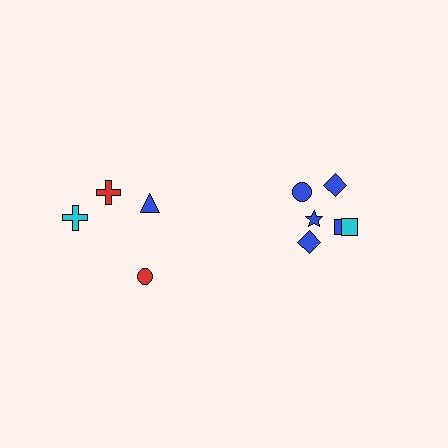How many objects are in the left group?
There are 4 objects.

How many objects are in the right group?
There are 6 objects.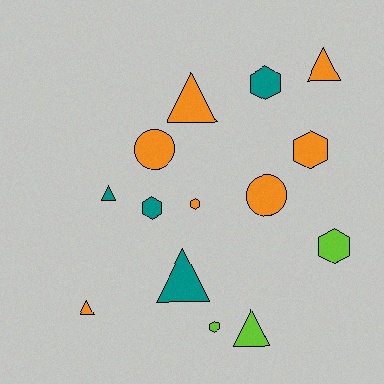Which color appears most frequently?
Orange, with 7 objects.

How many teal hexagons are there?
There are 2 teal hexagons.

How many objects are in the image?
There are 14 objects.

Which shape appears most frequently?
Triangle, with 6 objects.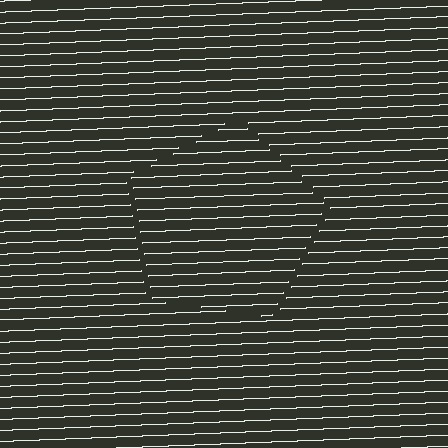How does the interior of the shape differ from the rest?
The interior of the shape contains the same grating, shifted by half a period — the contour is defined by the phase discontinuity where line-ends from the inner and outer gratings abut.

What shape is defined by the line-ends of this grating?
An illusory pentagon. The interior of the shape contains the same grating, shifted by half a period — the contour is defined by the phase discontinuity where line-ends from the inner and outer gratings abut.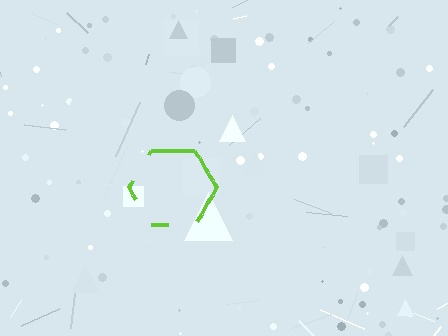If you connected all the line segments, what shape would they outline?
They would outline a hexagon.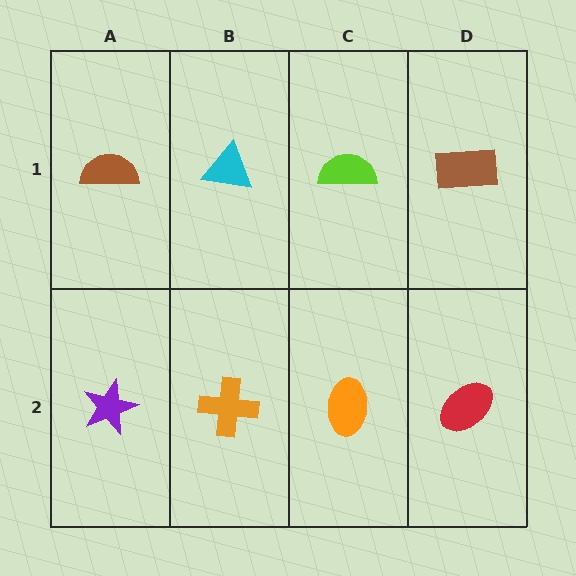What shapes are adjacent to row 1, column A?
A purple star (row 2, column A), a cyan triangle (row 1, column B).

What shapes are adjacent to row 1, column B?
An orange cross (row 2, column B), a brown semicircle (row 1, column A), a lime semicircle (row 1, column C).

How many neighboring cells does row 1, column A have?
2.